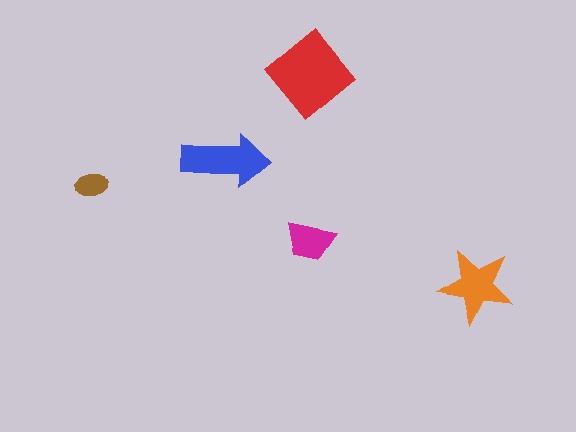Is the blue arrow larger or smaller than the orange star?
Larger.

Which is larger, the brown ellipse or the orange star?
The orange star.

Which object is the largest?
The red diamond.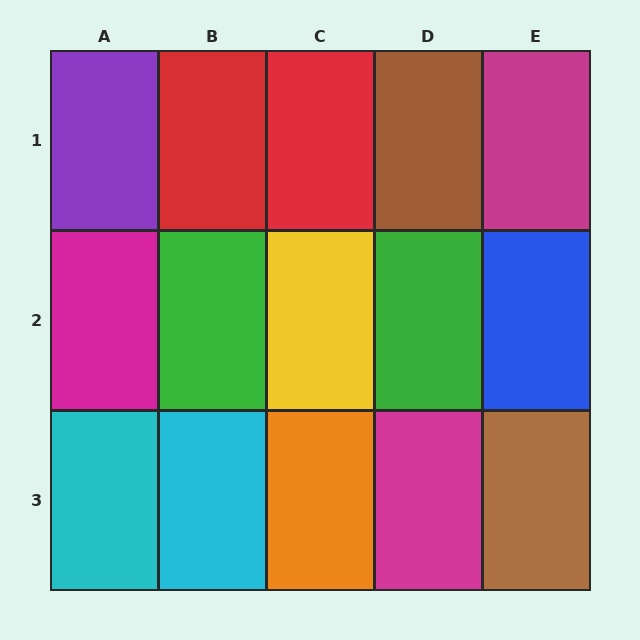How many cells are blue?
1 cell is blue.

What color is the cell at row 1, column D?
Brown.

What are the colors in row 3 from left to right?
Cyan, cyan, orange, magenta, brown.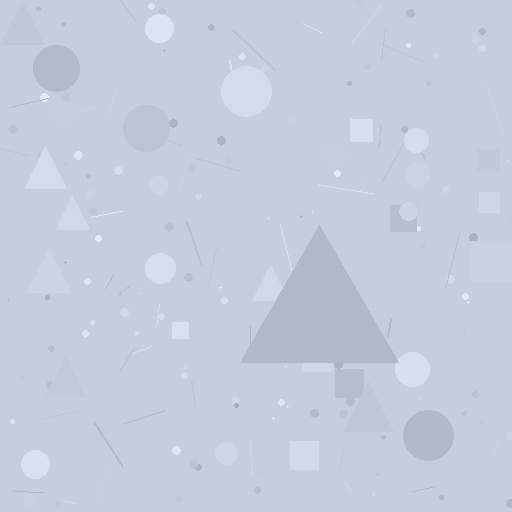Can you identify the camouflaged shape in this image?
The camouflaged shape is a triangle.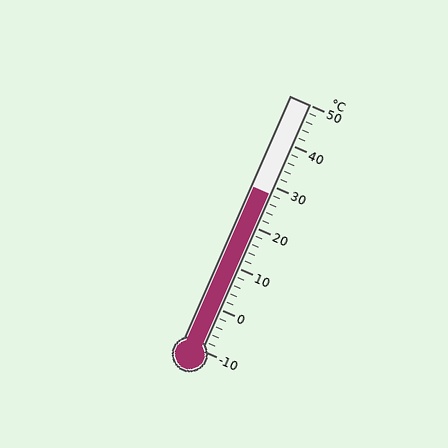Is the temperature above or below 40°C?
The temperature is below 40°C.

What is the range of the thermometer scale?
The thermometer scale ranges from -10°C to 50°C.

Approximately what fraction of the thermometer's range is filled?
The thermometer is filled to approximately 65% of its range.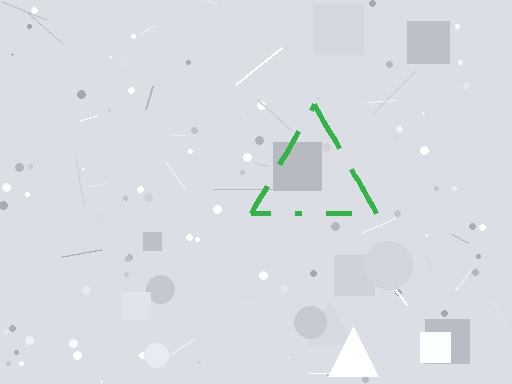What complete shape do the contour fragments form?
The contour fragments form a triangle.